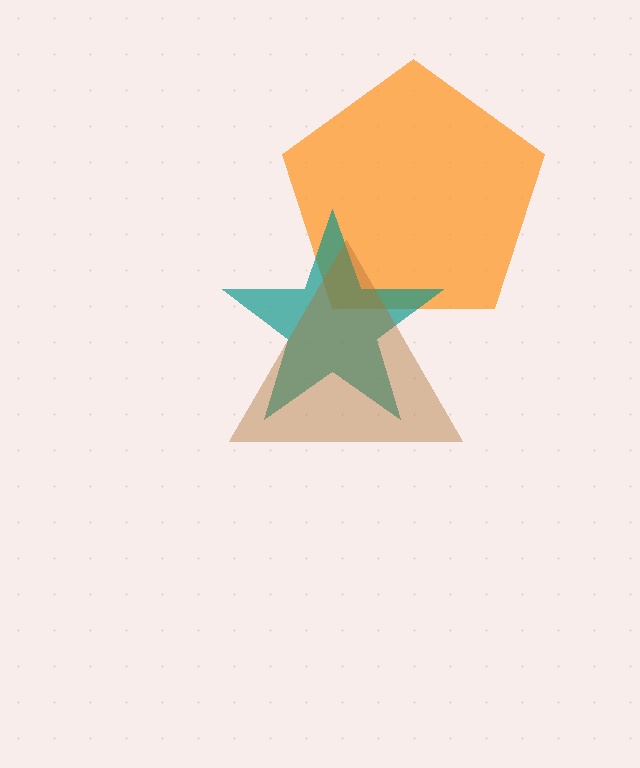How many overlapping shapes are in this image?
There are 3 overlapping shapes in the image.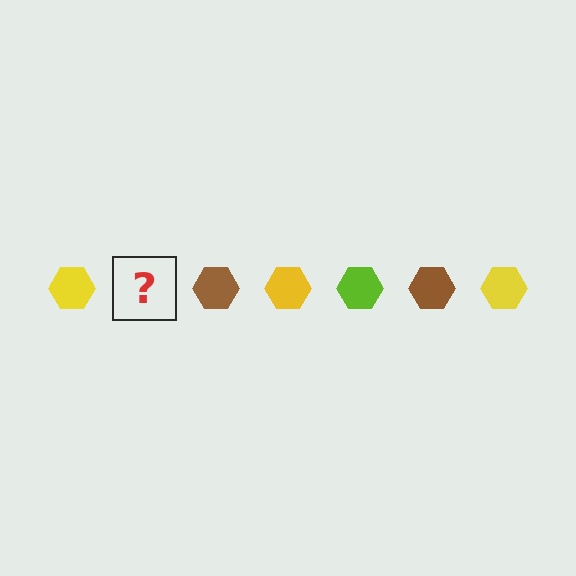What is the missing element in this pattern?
The missing element is a lime hexagon.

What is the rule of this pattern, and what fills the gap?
The rule is that the pattern cycles through yellow, lime, brown hexagons. The gap should be filled with a lime hexagon.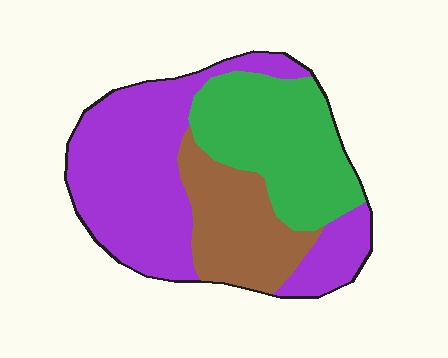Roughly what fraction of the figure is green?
Green takes up about one third (1/3) of the figure.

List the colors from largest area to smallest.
From largest to smallest: purple, green, brown.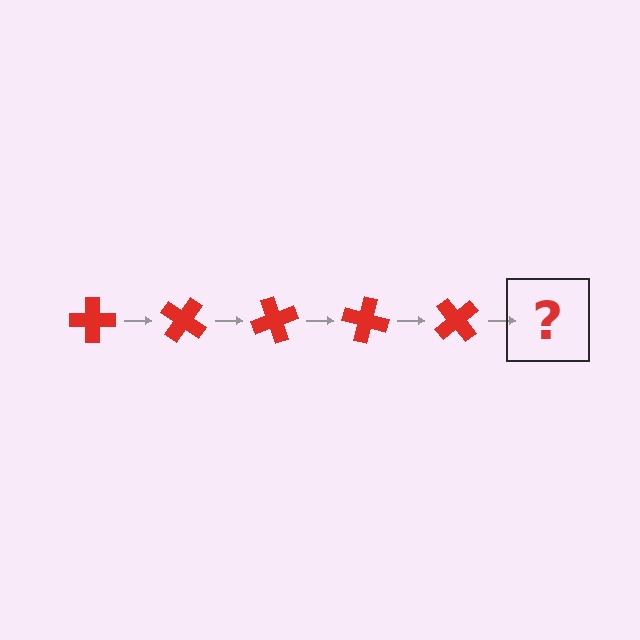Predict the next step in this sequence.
The next step is a red cross rotated 175 degrees.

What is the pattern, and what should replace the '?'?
The pattern is that the cross rotates 35 degrees each step. The '?' should be a red cross rotated 175 degrees.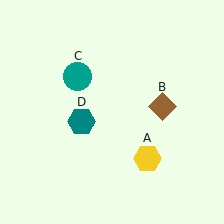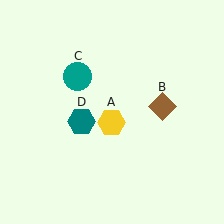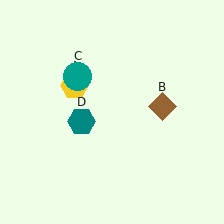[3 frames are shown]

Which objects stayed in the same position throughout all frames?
Brown diamond (object B) and teal circle (object C) and teal hexagon (object D) remained stationary.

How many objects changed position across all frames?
1 object changed position: yellow hexagon (object A).